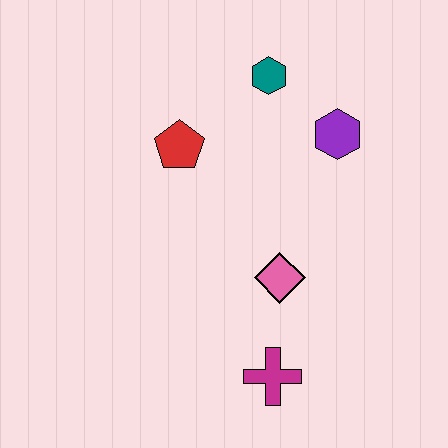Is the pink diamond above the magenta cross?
Yes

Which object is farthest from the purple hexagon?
The magenta cross is farthest from the purple hexagon.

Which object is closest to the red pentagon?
The teal hexagon is closest to the red pentagon.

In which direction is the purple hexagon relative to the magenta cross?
The purple hexagon is above the magenta cross.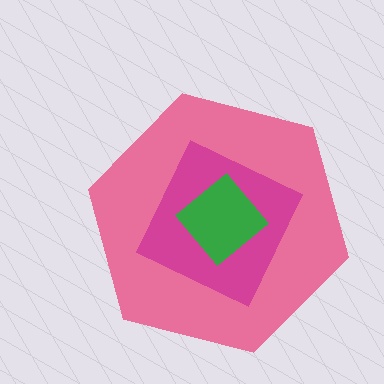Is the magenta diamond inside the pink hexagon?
Yes.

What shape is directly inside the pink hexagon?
The magenta diamond.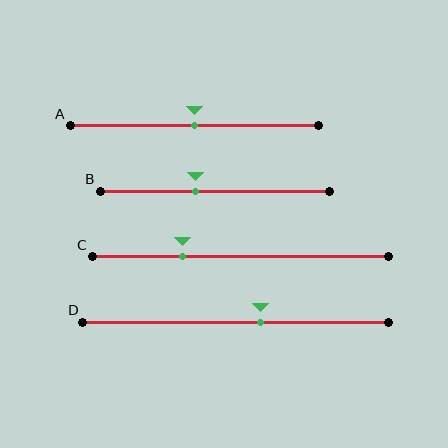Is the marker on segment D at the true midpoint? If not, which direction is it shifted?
No, the marker on segment D is shifted to the right by about 8% of the segment length.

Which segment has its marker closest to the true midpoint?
Segment A has its marker closest to the true midpoint.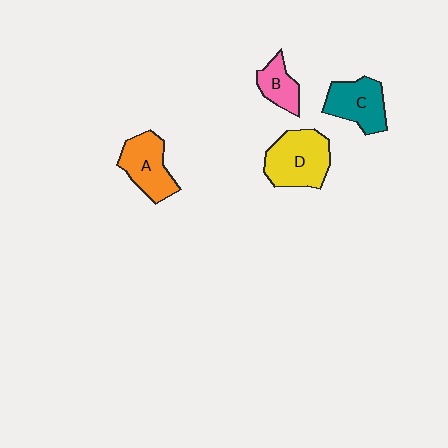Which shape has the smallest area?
Shape B (pink).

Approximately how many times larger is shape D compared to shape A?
Approximately 1.2 times.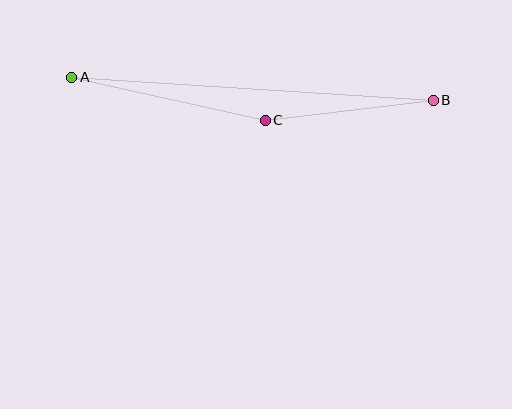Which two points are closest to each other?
Points B and C are closest to each other.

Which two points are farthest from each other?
Points A and B are farthest from each other.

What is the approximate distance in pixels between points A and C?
The distance between A and C is approximately 198 pixels.